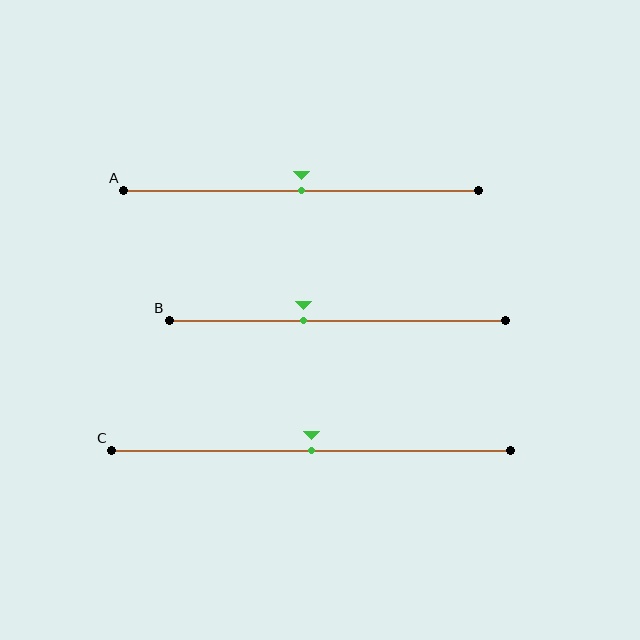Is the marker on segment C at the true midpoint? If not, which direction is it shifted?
Yes, the marker on segment C is at the true midpoint.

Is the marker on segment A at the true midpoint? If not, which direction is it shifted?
Yes, the marker on segment A is at the true midpoint.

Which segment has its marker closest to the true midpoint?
Segment A has its marker closest to the true midpoint.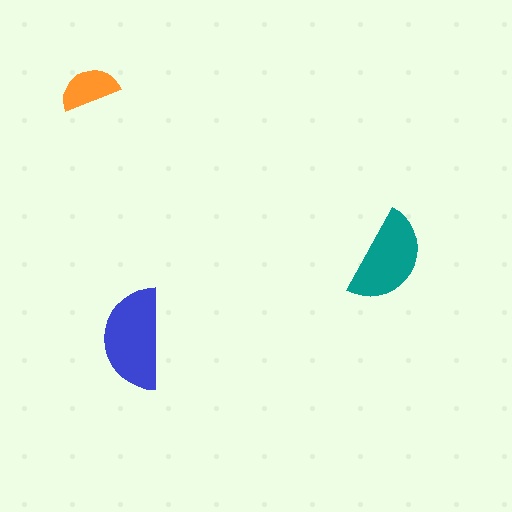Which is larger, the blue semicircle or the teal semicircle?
The blue one.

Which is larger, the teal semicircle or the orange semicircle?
The teal one.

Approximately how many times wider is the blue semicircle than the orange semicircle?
About 1.5 times wider.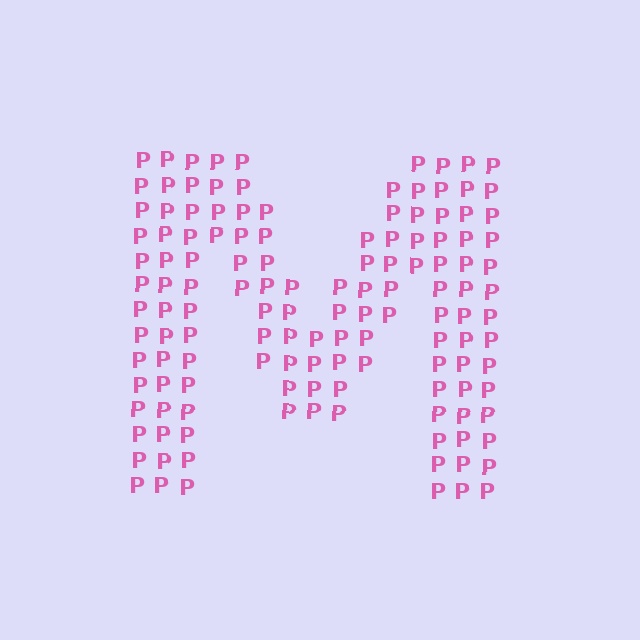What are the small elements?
The small elements are letter P's.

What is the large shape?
The large shape is the letter M.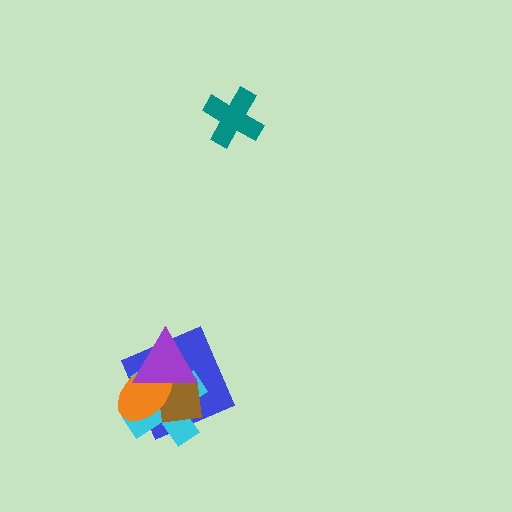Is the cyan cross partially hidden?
Yes, it is partially covered by another shape.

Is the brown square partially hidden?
Yes, it is partially covered by another shape.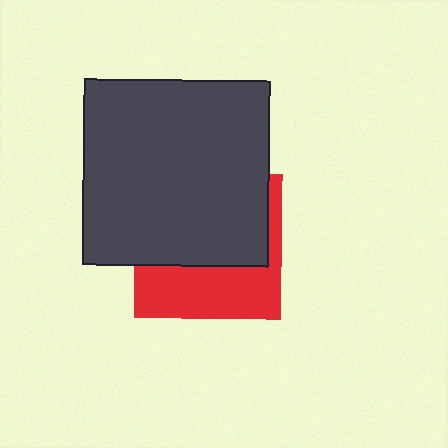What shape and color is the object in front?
The object in front is a dark gray square.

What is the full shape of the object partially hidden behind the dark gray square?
The partially hidden object is a red square.